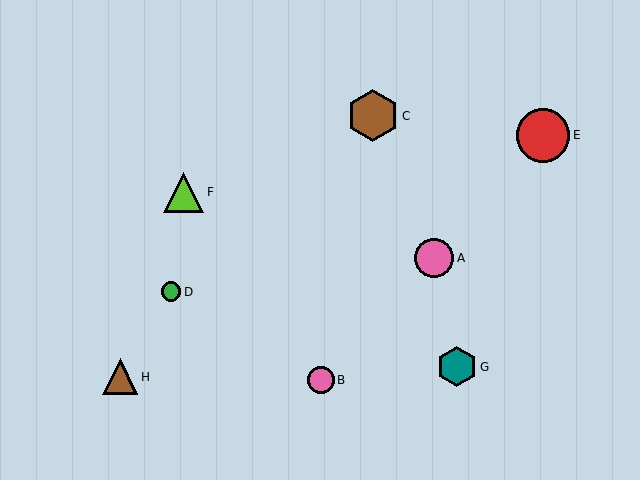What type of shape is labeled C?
Shape C is a brown hexagon.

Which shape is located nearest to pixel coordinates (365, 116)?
The brown hexagon (labeled C) at (373, 116) is nearest to that location.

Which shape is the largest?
The red circle (labeled E) is the largest.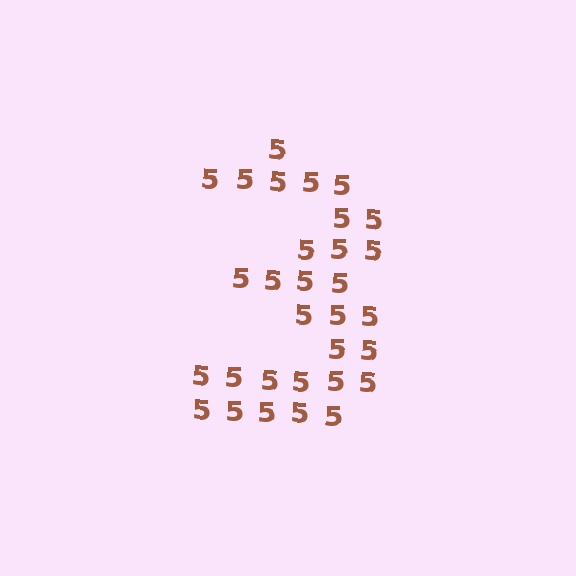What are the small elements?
The small elements are digit 5's.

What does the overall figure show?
The overall figure shows the digit 3.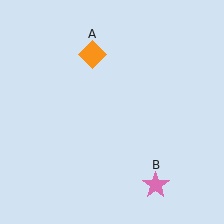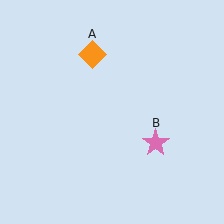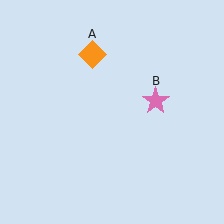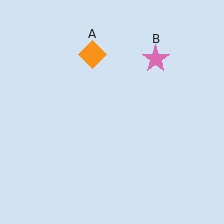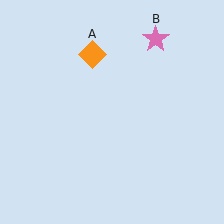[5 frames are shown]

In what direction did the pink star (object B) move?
The pink star (object B) moved up.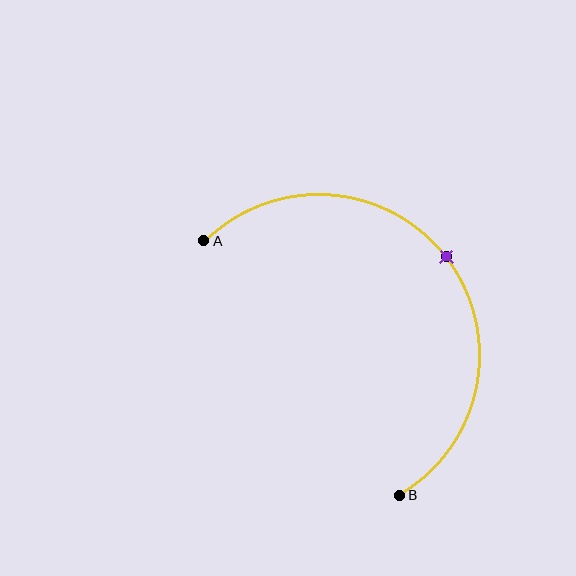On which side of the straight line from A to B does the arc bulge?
The arc bulges above and to the right of the straight line connecting A and B.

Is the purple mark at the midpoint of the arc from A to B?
Yes. The purple mark lies on the arc at equal arc-length from both A and B — it is the arc midpoint.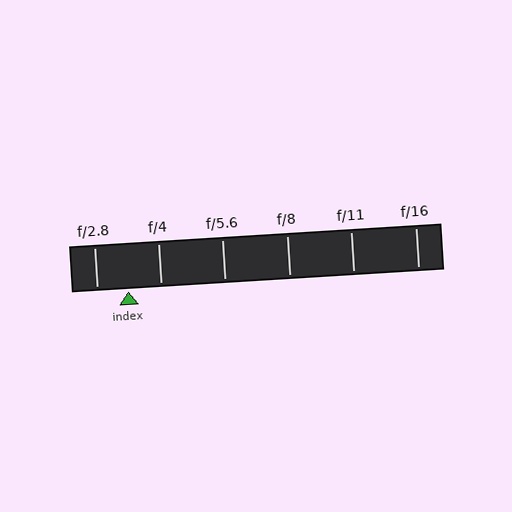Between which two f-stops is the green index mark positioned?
The index mark is between f/2.8 and f/4.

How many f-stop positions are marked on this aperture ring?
There are 6 f-stop positions marked.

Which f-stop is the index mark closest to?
The index mark is closest to f/2.8.